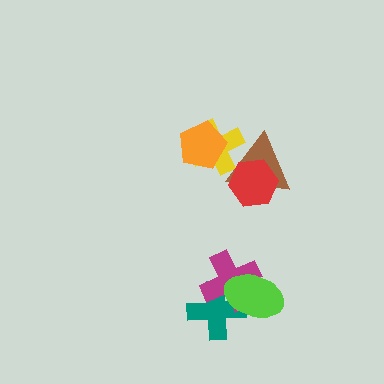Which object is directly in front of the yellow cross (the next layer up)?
The orange pentagon is directly in front of the yellow cross.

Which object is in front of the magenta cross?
The lime ellipse is in front of the magenta cross.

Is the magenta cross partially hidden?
Yes, it is partially covered by another shape.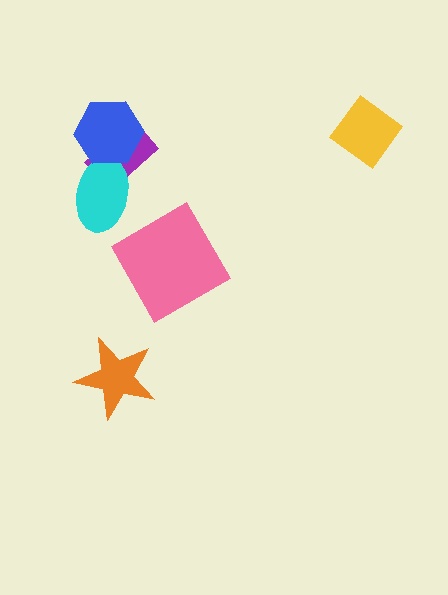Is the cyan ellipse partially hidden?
Yes, it is partially covered by another shape.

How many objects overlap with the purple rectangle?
2 objects overlap with the purple rectangle.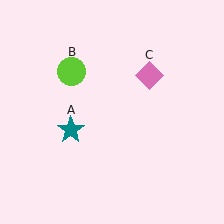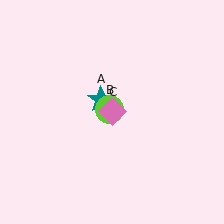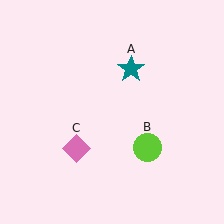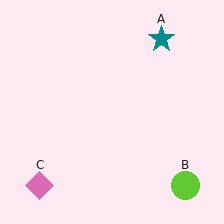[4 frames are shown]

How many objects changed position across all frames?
3 objects changed position: teal star (object A), lime circle (object B), pink diamond (object C).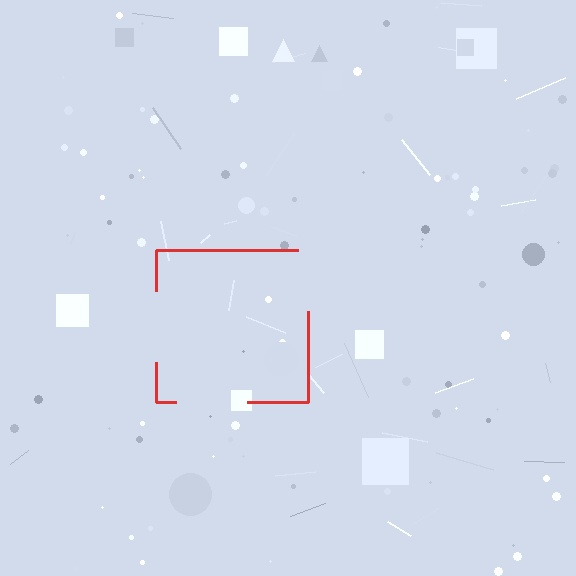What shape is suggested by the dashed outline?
The dashed outline suggests a square.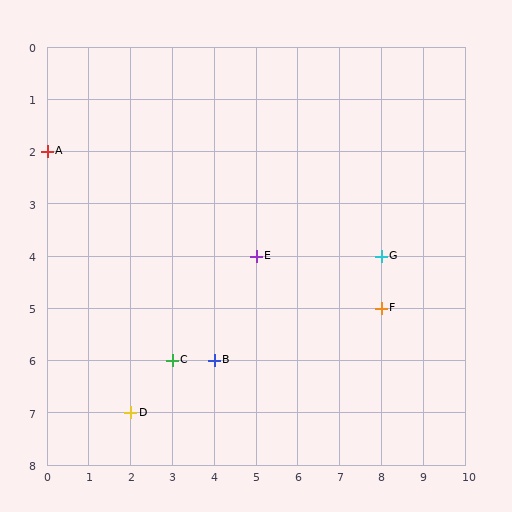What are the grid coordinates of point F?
Point F is at grid coordinates (8, 5).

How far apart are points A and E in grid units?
Points A and E are 5 columns and 2 rows apart (about 5.4 grid units diagonally).